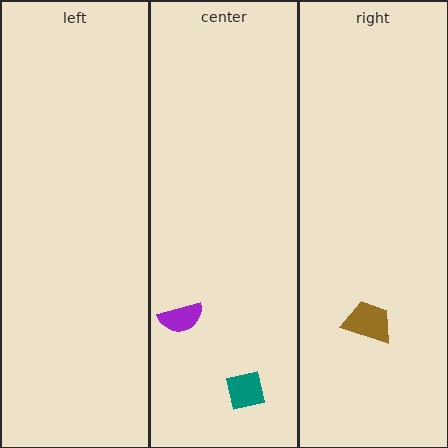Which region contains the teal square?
The center region.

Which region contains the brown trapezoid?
The right region.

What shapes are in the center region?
The purple semicircle, the teal square.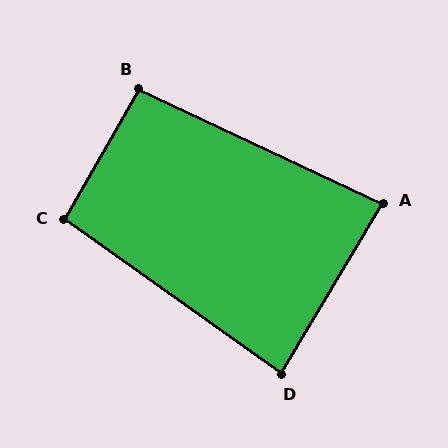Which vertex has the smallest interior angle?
A, at approximately 84 degrees.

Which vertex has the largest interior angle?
C, at approximately 96 degrees.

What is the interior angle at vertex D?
Approximately 86 degrees (approximately right).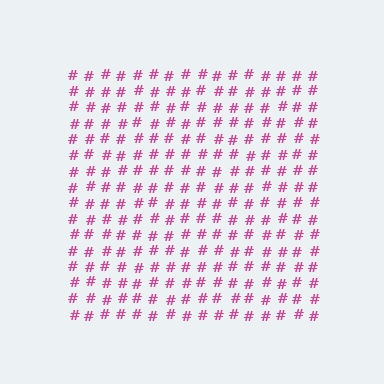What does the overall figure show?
The overall figure shows a square.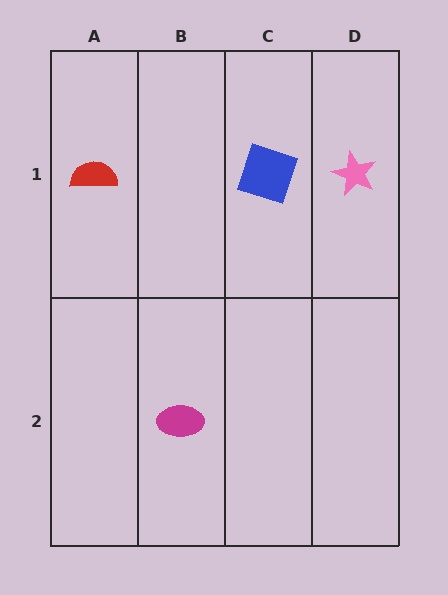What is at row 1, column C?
A blue square.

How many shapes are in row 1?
3 shapes.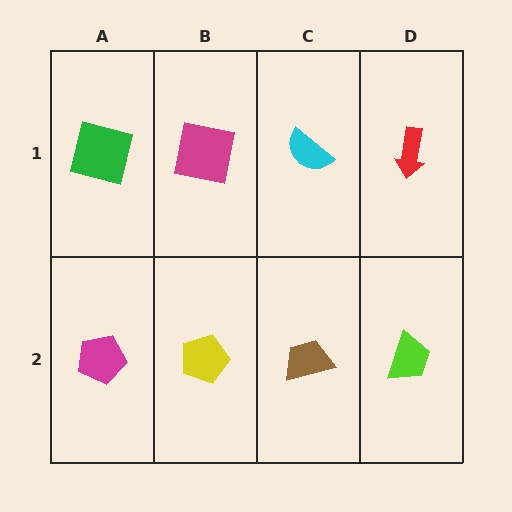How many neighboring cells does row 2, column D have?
2.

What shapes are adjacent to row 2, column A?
A green square (row 1, column A), a yellow pentagon (row 2, column B).